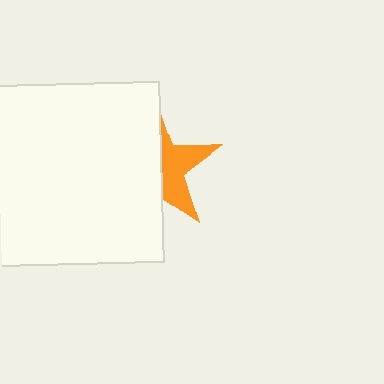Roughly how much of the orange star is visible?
A small part of it is visible (roughly 41%).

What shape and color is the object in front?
The object in front is a white rectangle.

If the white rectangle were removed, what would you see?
You would see the complete orange star.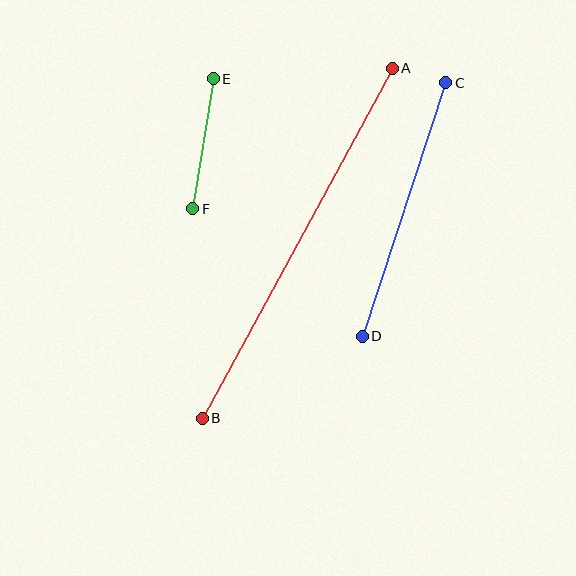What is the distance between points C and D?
The distance is approximately 267 pixels.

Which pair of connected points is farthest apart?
Points A and B are farthest apart.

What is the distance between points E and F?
The distance is approximately 132 pixels.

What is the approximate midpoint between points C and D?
The midpoint is at approximately (404, 210) pixels.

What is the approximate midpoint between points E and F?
The midpoint is at approximately (203, 144) pixels.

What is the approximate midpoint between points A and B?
The midpoint is at approximately (297, 243) pixels.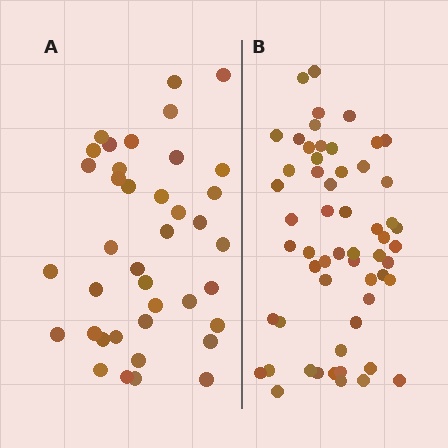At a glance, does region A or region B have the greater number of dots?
Region B (the right region) has more dots.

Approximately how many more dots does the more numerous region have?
Region B has approximately 20 more dots than region A.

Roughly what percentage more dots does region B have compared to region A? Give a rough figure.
About 45% more.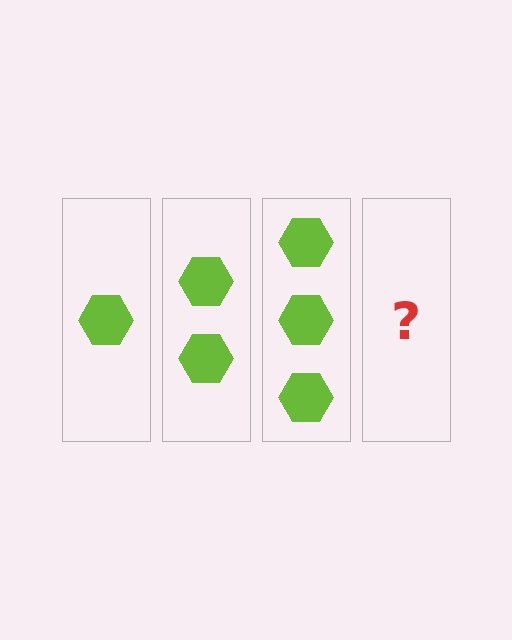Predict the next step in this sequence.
The next step is 4 hexagons.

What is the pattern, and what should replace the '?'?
The pattern is that each step adds one more hexagon. The '?' should be 4 hexagons.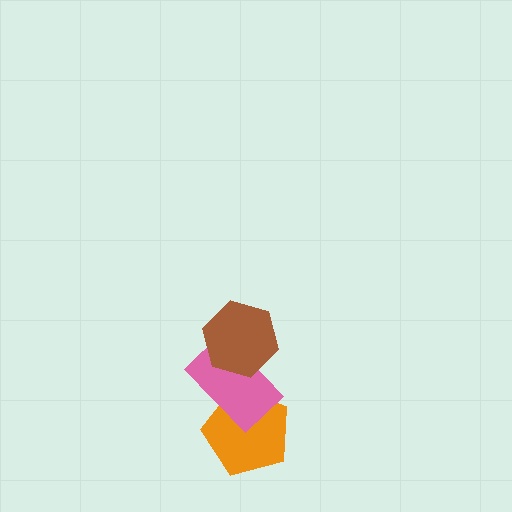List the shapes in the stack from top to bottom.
From top to bottom: the brown hexagon, the pink rectangle, the orange pentagon.